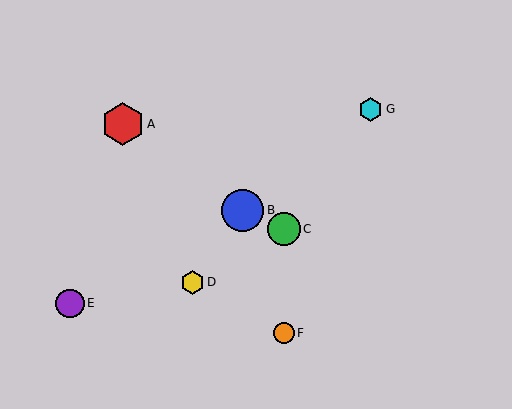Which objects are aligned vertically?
Objects C, F are aligned vertically.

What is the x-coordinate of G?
Object G is at x≈371.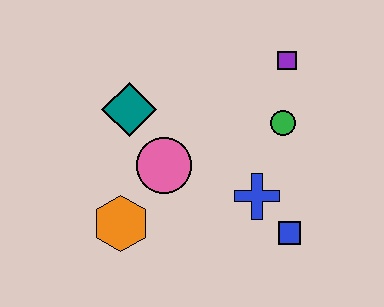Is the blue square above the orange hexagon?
No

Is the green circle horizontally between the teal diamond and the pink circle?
No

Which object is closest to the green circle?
The purple square is closest to the green circle.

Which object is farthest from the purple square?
The orange hexagon is farthest from the purple square.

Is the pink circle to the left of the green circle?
Yes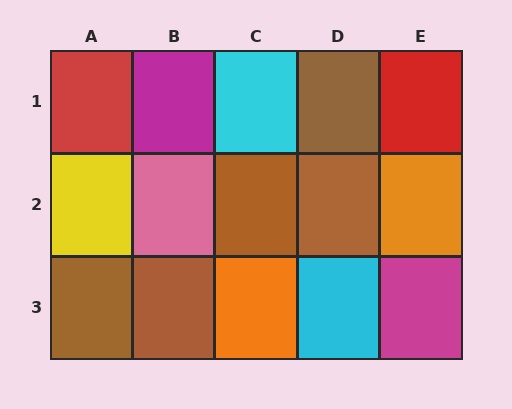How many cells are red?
2 cells are red.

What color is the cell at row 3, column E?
Magenta.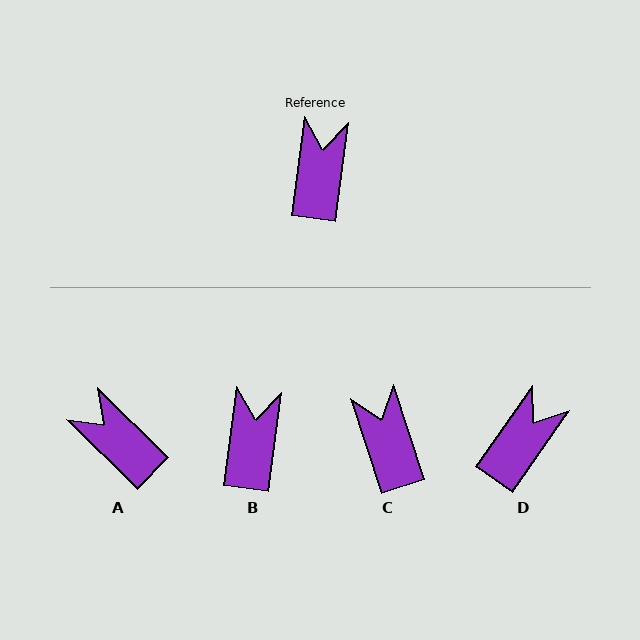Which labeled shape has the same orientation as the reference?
B.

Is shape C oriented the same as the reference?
No, it is off by about 26 degrees.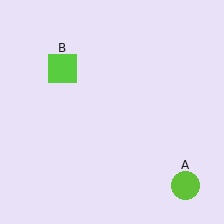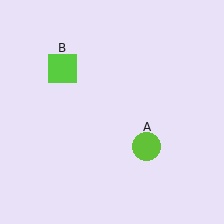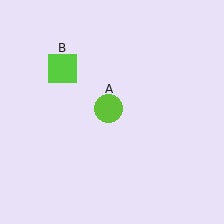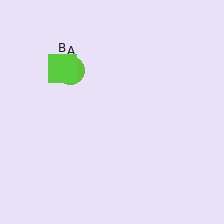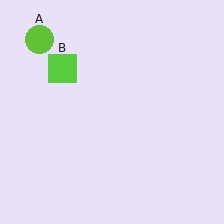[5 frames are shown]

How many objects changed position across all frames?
1 object changed position: lime circle (object A).